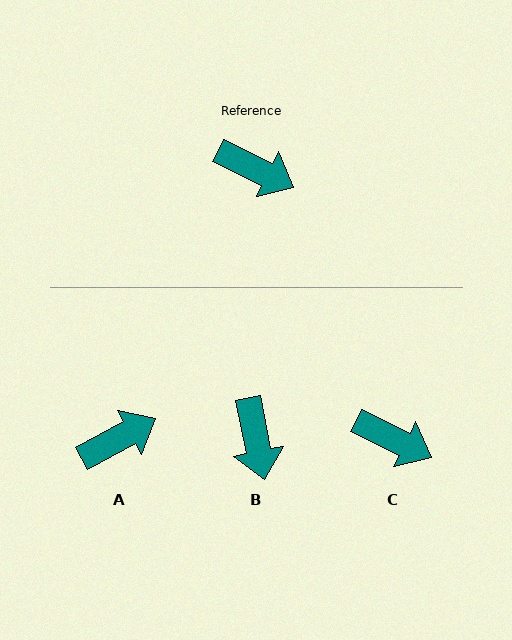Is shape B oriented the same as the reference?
No, it is off by about 53 degrees.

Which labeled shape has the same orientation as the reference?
C.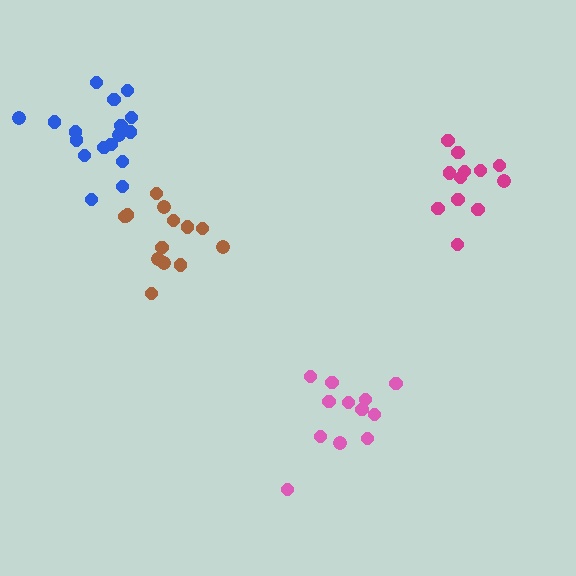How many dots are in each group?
Group 1: 13 dots, Group 2: 12 dots, Group 3: 12 dots, Group 4: 17 dots (54 total).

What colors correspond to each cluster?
The clusters are colored: brown, magenta, pink, blue.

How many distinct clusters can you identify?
There are 4 distinct clusters.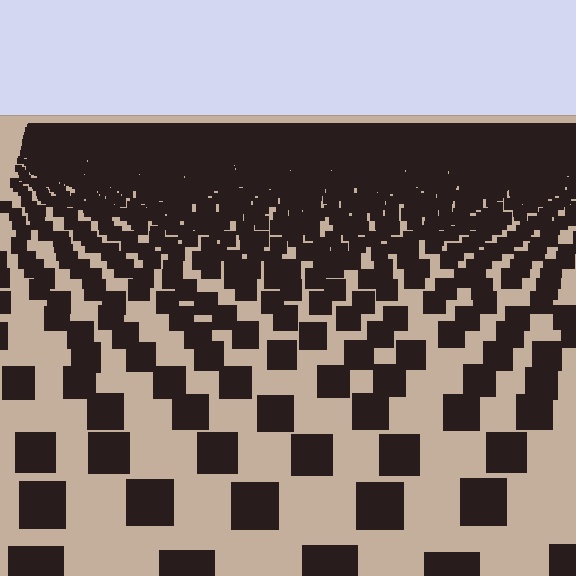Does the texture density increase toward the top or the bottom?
Density increases toward the top.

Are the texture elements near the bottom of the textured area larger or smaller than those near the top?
Larger. Near the bottom, elements are closer to the viewer and appear at a bigger on-screen size.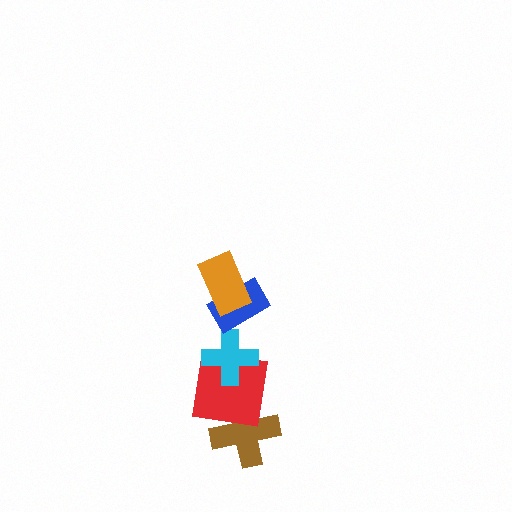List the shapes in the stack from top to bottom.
From top to bottom: the orange rectangle, the blue rectangle, the cyan cross, the red square, the brown cross.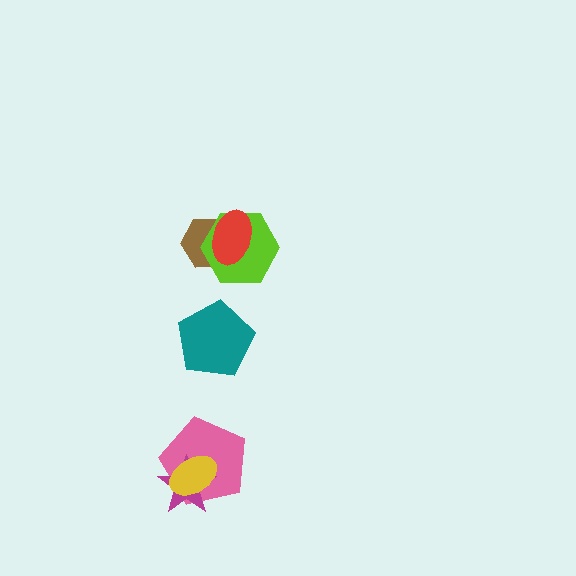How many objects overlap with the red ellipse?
2 objects overlap with the red ellipse.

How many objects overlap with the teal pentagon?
0 objects overlap with the teal pentagon.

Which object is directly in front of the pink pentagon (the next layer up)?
The magenta star is directly in front of the pink pentagon.